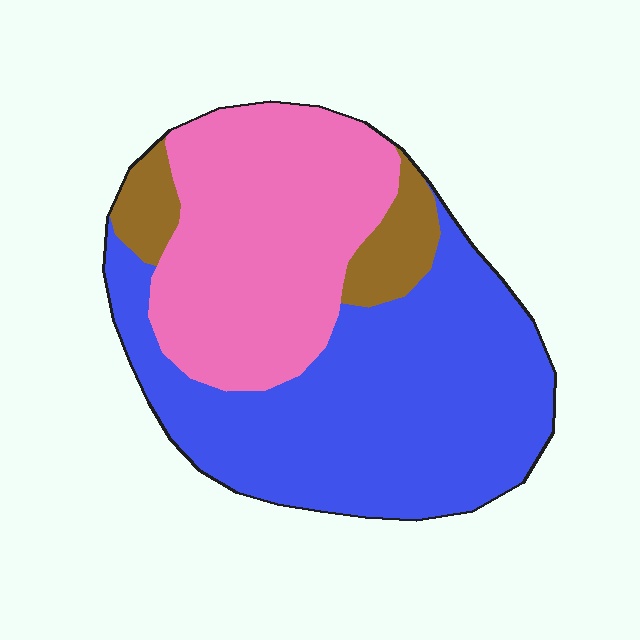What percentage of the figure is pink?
Pink takes up about three eighths (3/8) of the figure.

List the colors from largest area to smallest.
From largest to smallest: blue, pink, brown.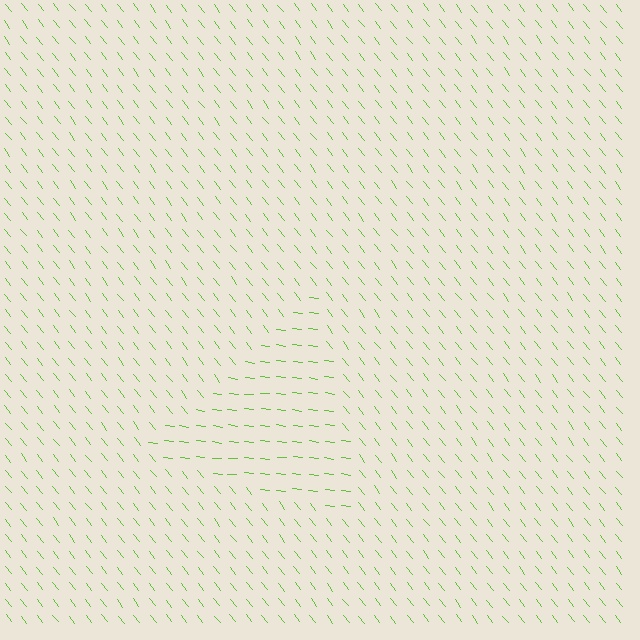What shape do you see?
I see a triangle.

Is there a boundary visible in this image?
Yes, there is a texture boundary formed by a change in line orientation.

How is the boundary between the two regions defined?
The boundary is defined purely by a change in line orientation (approximately 45 degrees difference). All lines are the same color and thickness.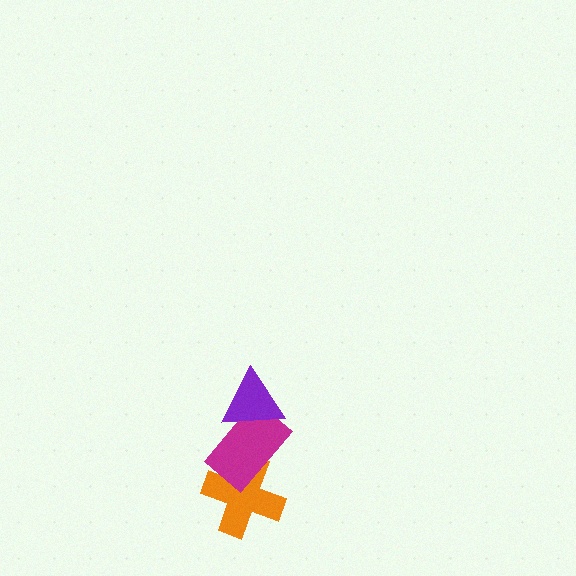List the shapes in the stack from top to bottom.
From top to bottom: the purple triangle, the magenta rectangle, the orange cross.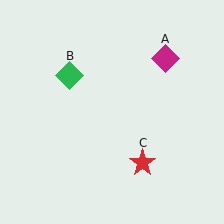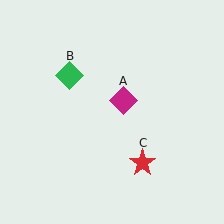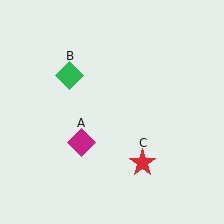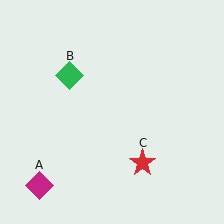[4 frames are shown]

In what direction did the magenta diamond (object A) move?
The magenta diamond (object A) moved down and to the left.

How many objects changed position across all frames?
1 object changed position: magenta diamond (object A).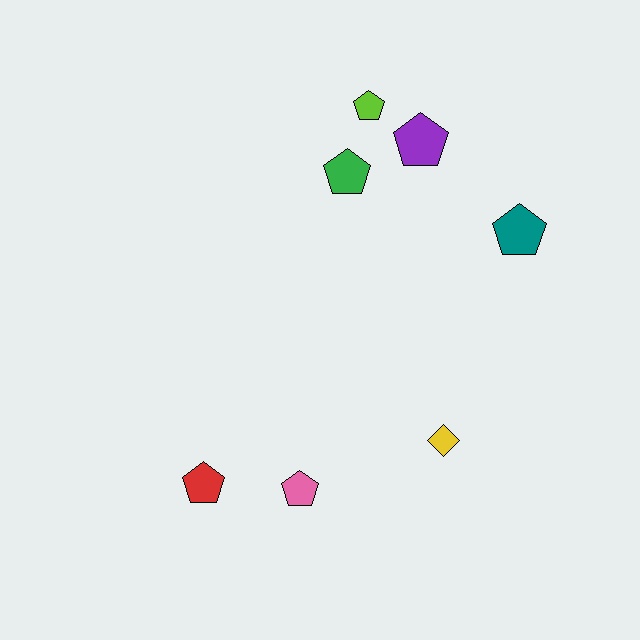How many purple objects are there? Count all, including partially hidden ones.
There is 1 purple object.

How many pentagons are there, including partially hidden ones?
There are 6 pentagons.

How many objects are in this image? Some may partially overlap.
There are 7 objects.